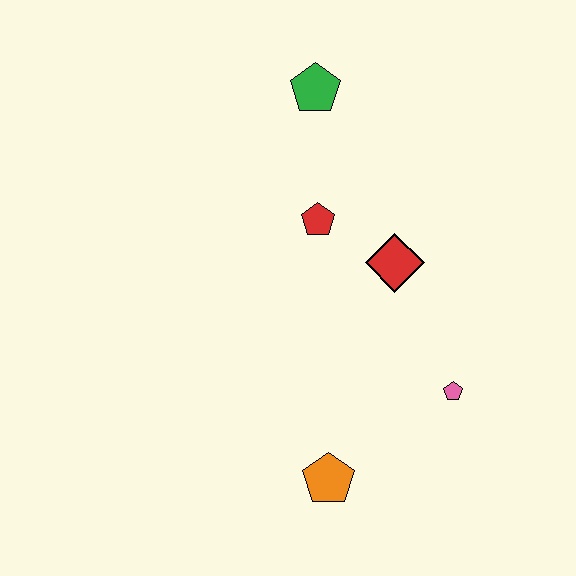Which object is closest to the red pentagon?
The red diamond is closest to the red pentagon.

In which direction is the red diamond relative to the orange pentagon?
The red diamond is above the orange pentagon.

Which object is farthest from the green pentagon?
The orange pentagon is farthest from the green pentagon.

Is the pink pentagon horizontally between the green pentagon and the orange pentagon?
No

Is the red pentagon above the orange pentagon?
Yes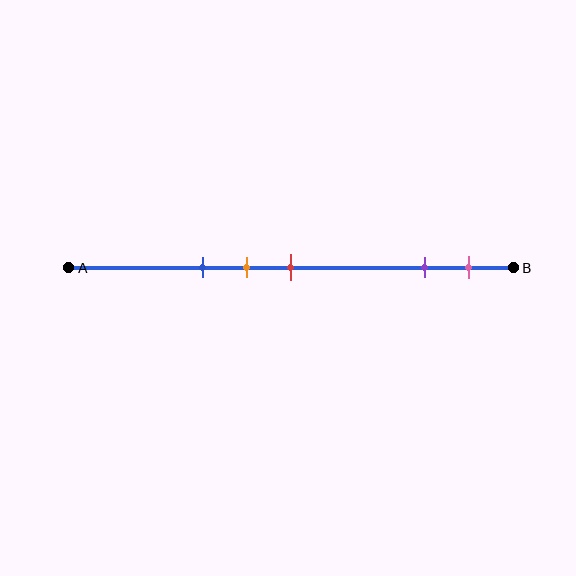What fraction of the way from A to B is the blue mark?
The blue mark is approximately 30% (0.3) of the way from A to B.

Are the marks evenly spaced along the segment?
No, the marks are not evenly spaced.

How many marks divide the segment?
There are 5 marks dividing the segment.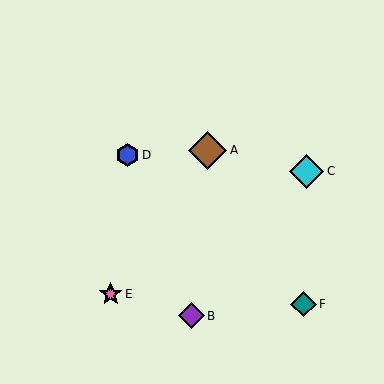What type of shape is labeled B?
Shape B is a purple diamond.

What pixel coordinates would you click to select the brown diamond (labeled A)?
Click at (207, 150) to select the brown diamond A.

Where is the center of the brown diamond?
The center of the brown diamond is at (207, 150).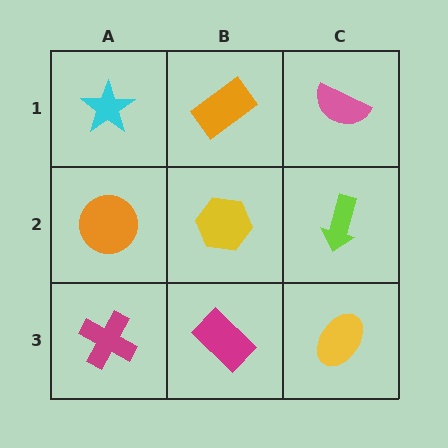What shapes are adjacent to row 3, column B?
A yellow hexagon (row 2, column B), a magenta cross (row 3, column A), a yellow ellipse (row 3, column C).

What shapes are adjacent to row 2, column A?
A cyan star (row 1, column A), a magenta cross (row 3, column A), a yellow hexagon (row 2, column B).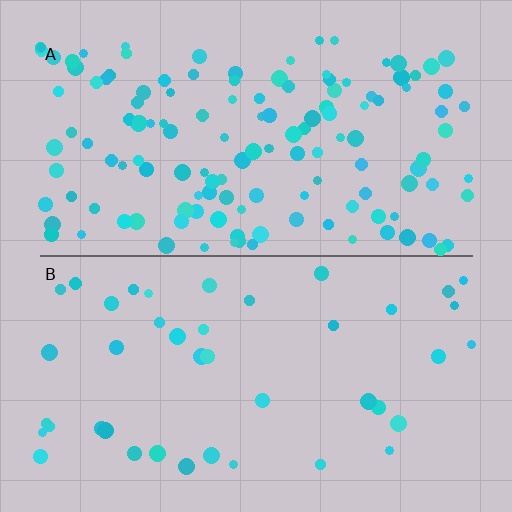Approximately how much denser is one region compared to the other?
Approximately 3.3× — region A over region B.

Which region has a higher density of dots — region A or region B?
A (the top).